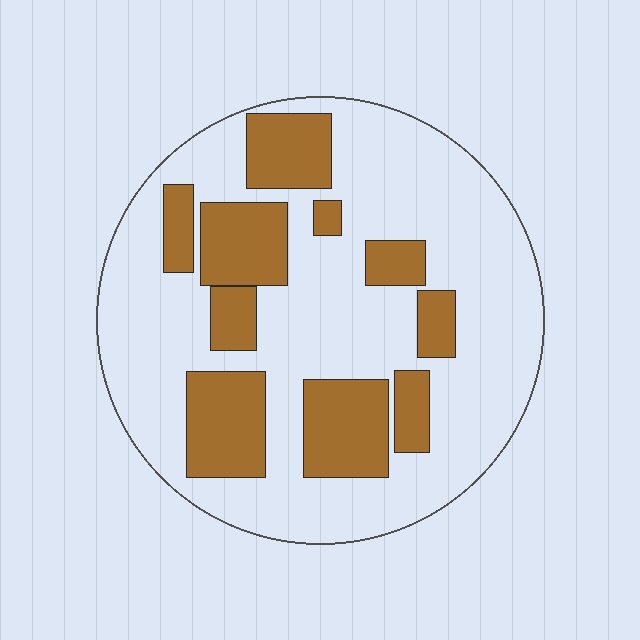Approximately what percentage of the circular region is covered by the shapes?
Approximately 30%.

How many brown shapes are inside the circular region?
10.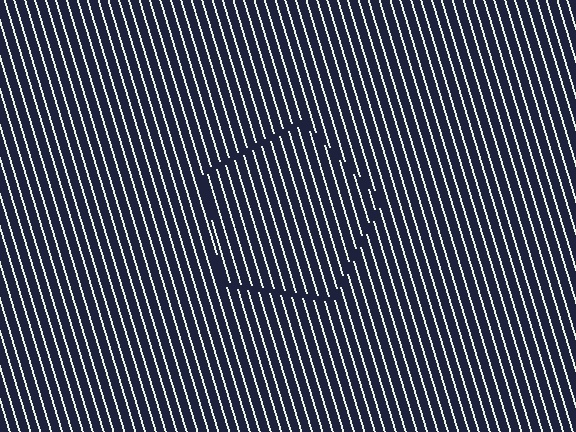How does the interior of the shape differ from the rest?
The interior of the shape contains the same grating, shifted by half a period — the contour is defined by the phase discontinuity where line-ends from the inner and outer gratings abut.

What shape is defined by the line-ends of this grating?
An illusory pentagon. The interior of the shape contains the same grating, shifted by half a period — the contour is defined by the phase discontinuity where line-ends from the inner and outer gratings abut.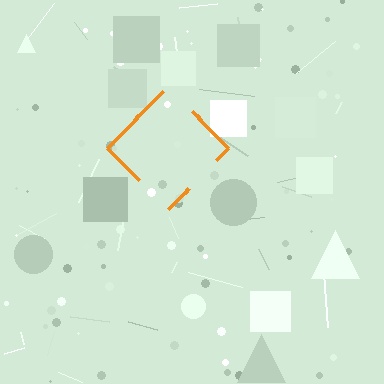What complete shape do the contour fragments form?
The contour fragments form a diamond.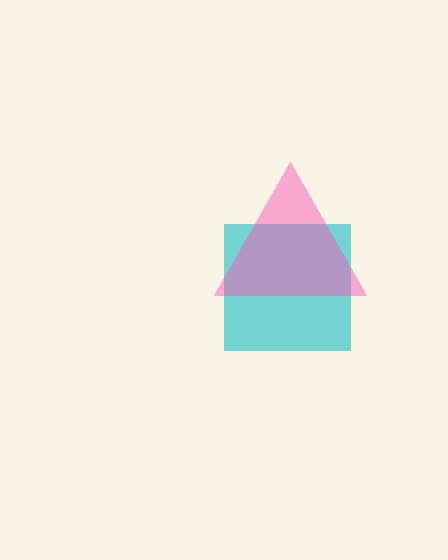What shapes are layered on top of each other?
The layered shapes are: a cyan square, a pink triangle.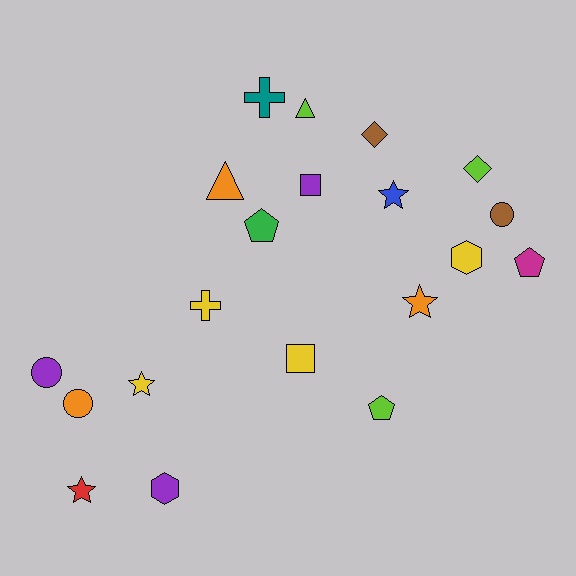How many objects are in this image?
There are 20 objects.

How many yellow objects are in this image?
There are 4 yellow objects.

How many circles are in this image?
There are 3 circles.